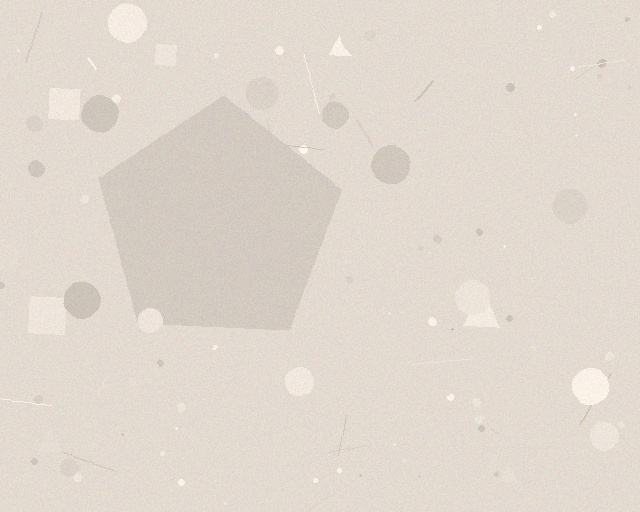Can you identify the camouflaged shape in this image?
The camouflaged shape is a pentagon.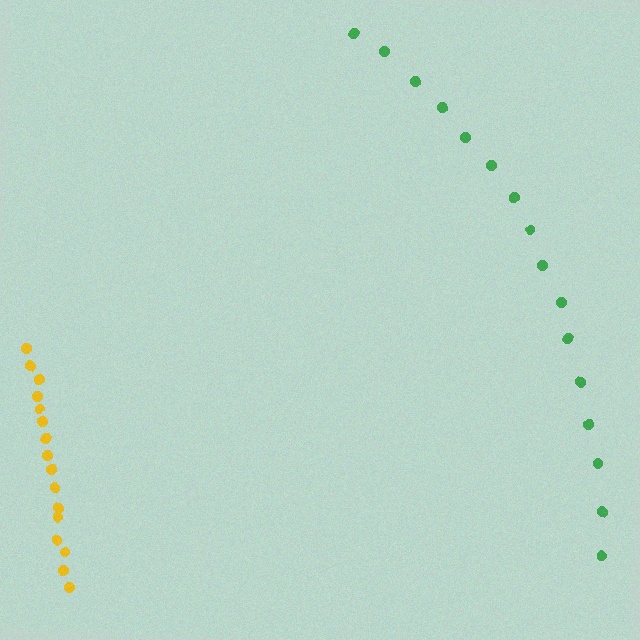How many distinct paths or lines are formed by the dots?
There are 2 distinct paths.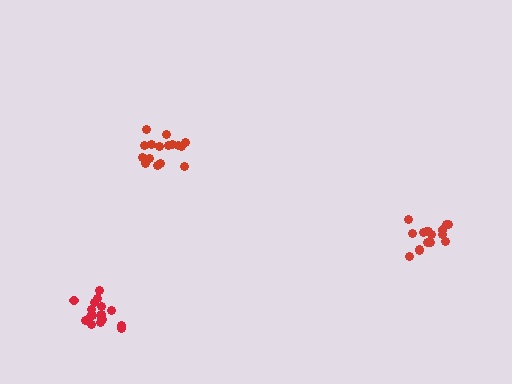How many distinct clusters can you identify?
There are 3 distinct clusters.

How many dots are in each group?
Group 1: 17 dots, Group 2: 16 dots, Group 3: 17 dots (50 total).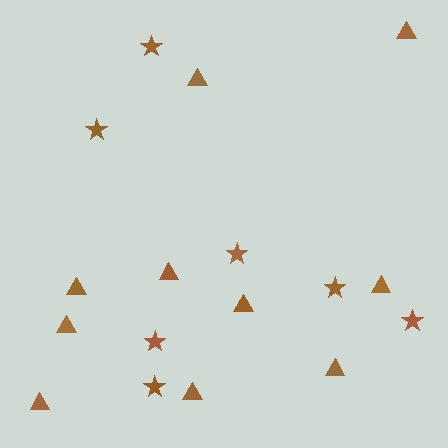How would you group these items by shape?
There are 2 groups: one group of triangles (10) and one group of stars (7).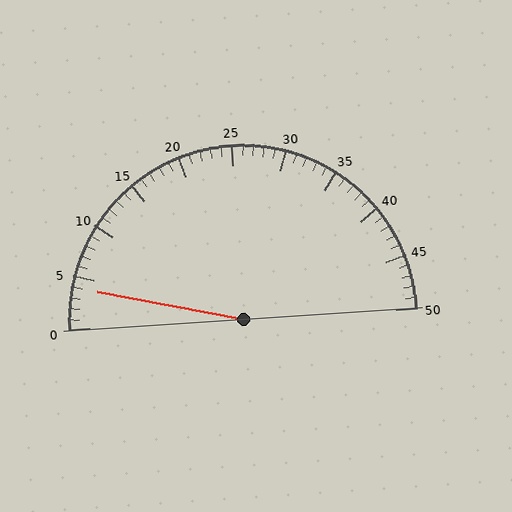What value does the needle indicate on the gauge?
The needle indicates approximately 4.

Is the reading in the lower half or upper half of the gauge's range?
The reading is in the lower half of the range (0 to 50).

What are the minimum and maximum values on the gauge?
The gauge ranges from 0 to 50.